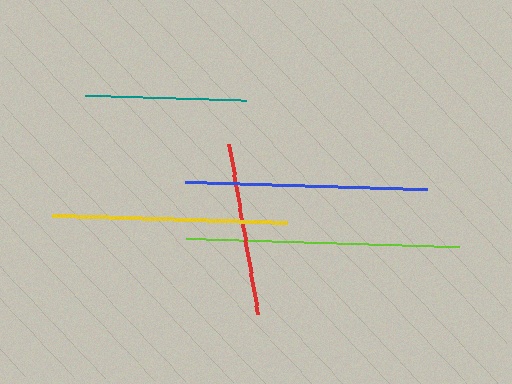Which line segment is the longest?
The lime line is the longest at approximately 274 pixels.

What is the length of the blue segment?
The blue segment is approximately 241 pixels long.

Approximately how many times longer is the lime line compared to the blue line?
The lime line is approximately 1.1 times the length of the blue line.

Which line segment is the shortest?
The teal line is the shortest at approximately 161 pixels.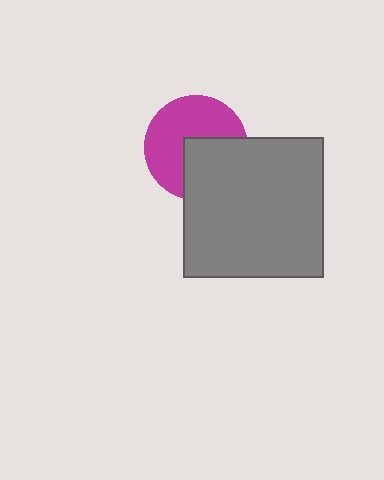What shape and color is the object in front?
The object in front is a gray square.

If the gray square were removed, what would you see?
You would see the complete magenta circle.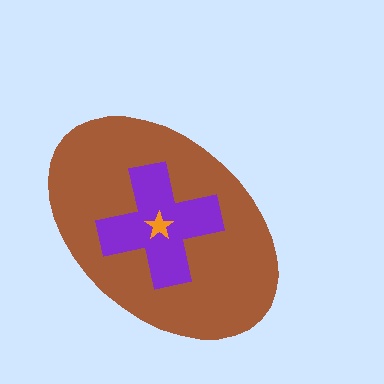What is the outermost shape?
The brown ellipse.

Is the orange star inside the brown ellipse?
Yes.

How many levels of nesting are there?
3.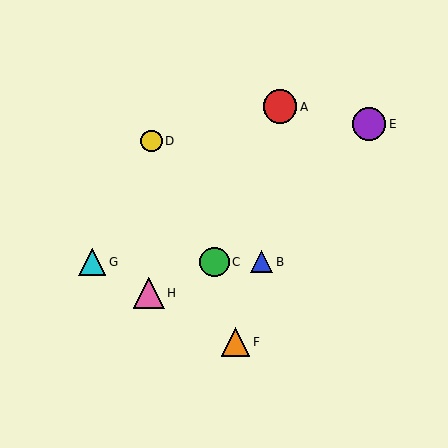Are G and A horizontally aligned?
No, G is at y≈262 and A is at y≈107.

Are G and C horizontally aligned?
Yes, both are at y≈262.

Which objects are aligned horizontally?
Objects B, C, G are aligned horizontally.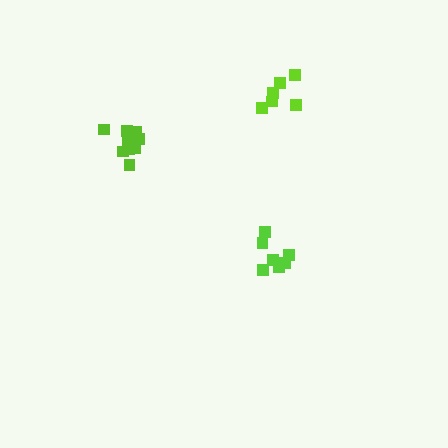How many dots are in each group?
Group 1: 7 dots, Group 2: 6 dots, Group 3: 10 dots (23 total).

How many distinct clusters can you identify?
There are 3 distinct clusters.